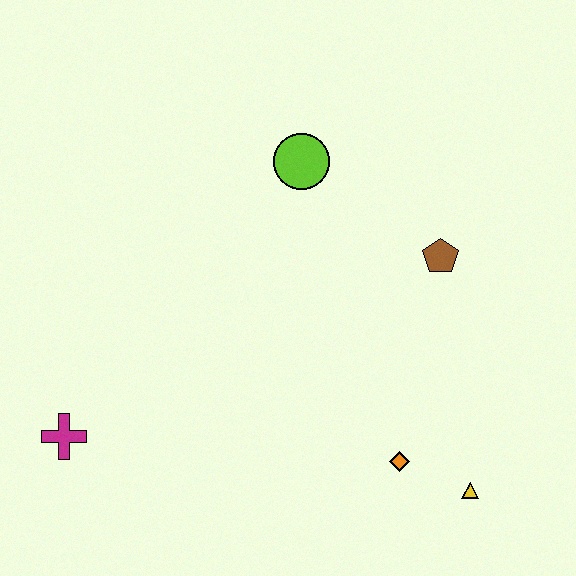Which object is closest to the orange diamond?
The yellow triangle is closest to the orange diamond.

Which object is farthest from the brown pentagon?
The magenta cross is farthest from the brown pentagon.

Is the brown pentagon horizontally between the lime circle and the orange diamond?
No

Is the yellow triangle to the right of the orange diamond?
Yes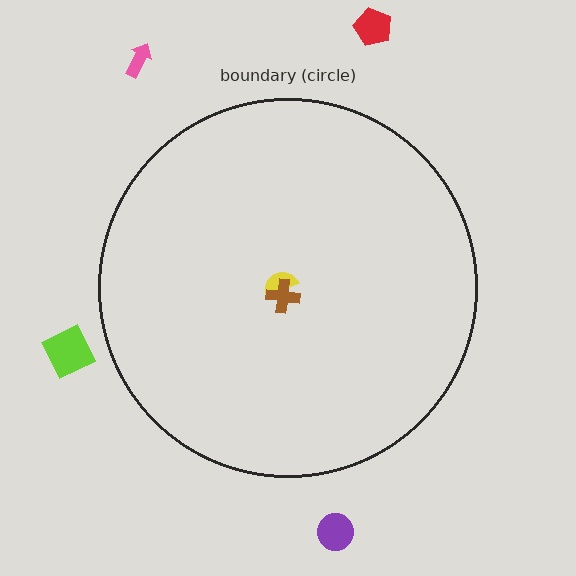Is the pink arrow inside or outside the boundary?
Outside.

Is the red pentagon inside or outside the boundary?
Outside.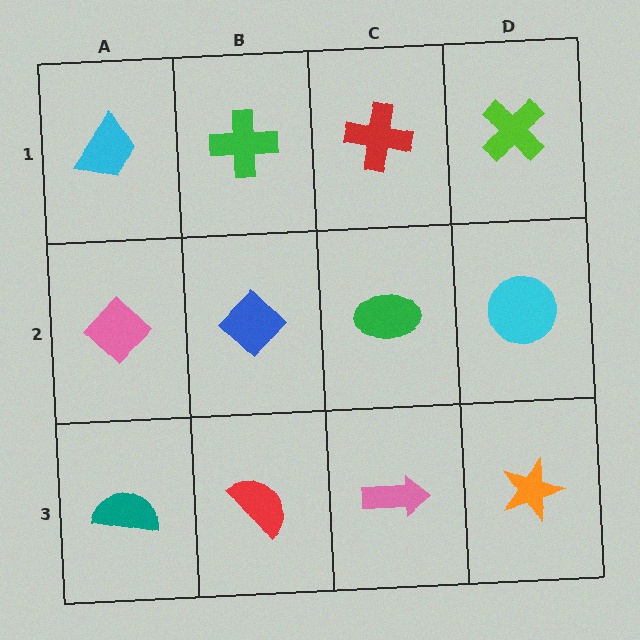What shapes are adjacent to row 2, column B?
A green cross (row 1, column B), a red semicircle (row 3, column B), a pink diamond (row 2, column A), a green ellipse (row 2, column C).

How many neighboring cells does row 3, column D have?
2.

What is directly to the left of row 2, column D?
A green ellipse.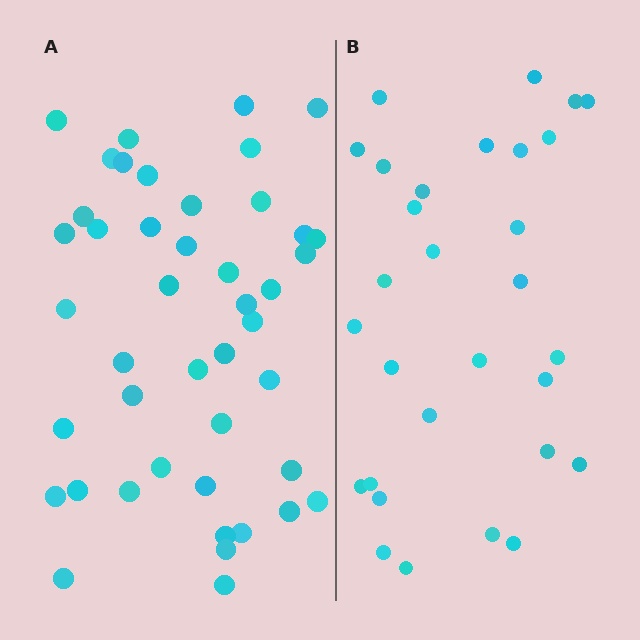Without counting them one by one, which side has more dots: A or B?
Region A (the left region) has more dots.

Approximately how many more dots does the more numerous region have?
Region A has approximately 15 more dots than region B.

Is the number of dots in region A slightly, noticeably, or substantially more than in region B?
Region A has substantially more. The ratio is roughly 1.5 to 1.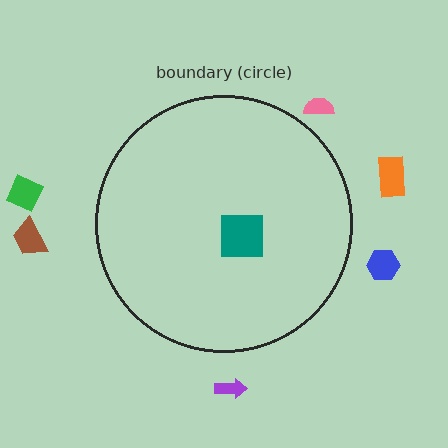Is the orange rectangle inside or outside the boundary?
Outside.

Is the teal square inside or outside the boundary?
Inside.